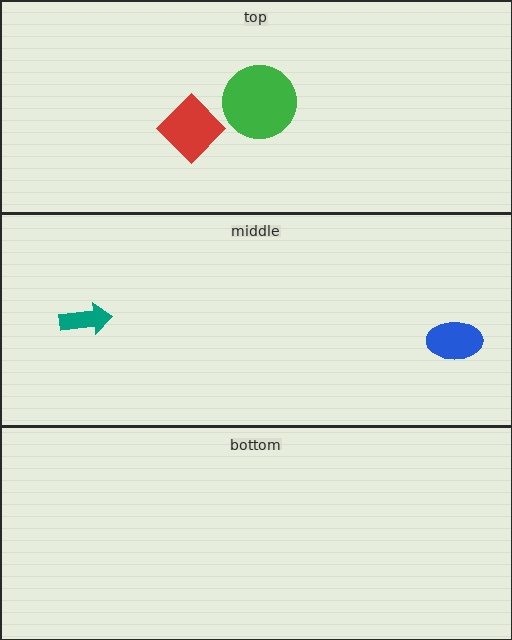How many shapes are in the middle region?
2.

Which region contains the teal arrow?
The middle region.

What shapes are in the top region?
The red diamond, the green circle.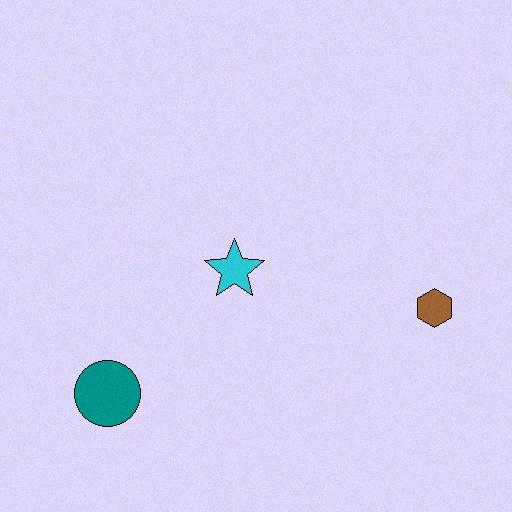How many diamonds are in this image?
There are no diamonds.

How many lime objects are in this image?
There are no lime objects.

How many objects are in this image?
There are 3 objects.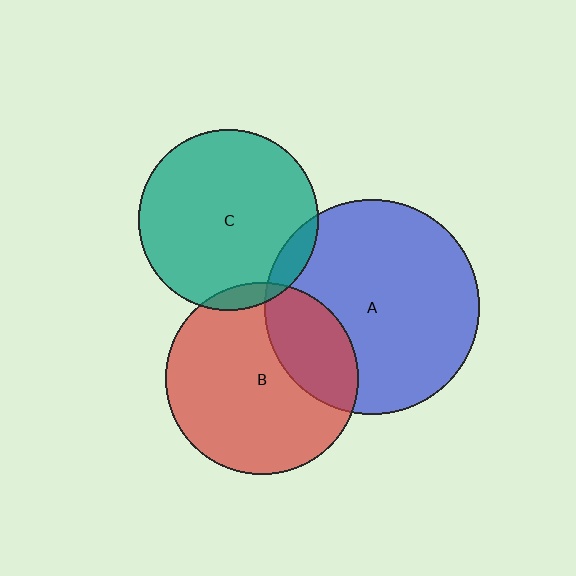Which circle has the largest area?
Circle A (blue).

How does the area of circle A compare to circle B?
Approximately 1.2 times.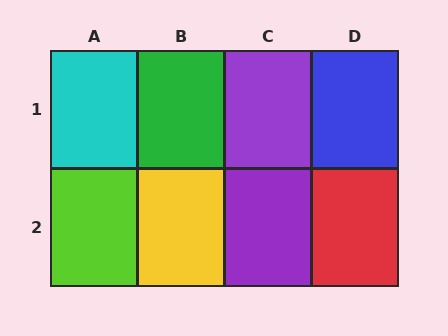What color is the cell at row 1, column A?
Cyan.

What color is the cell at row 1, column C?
Purple.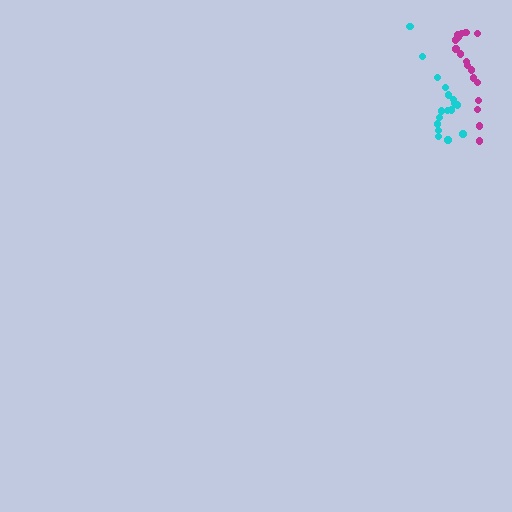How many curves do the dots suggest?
There are 2 distinct paths.